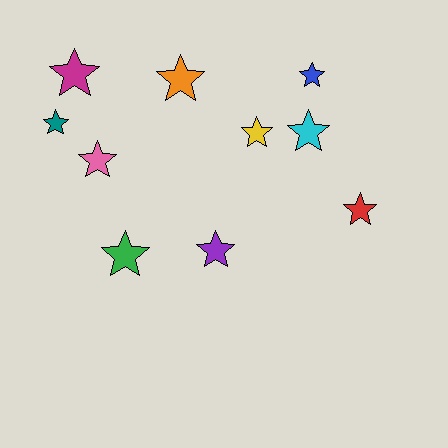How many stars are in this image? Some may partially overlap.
There are 10 stars.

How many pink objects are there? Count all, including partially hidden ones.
There is 1 pink object.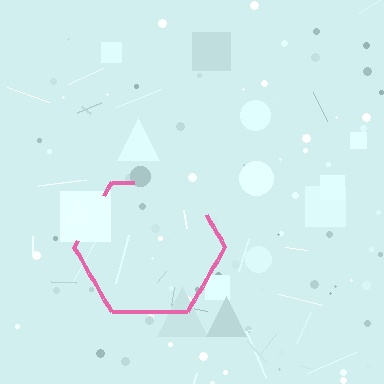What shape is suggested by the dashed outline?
The dashed outline suggests a hexagon.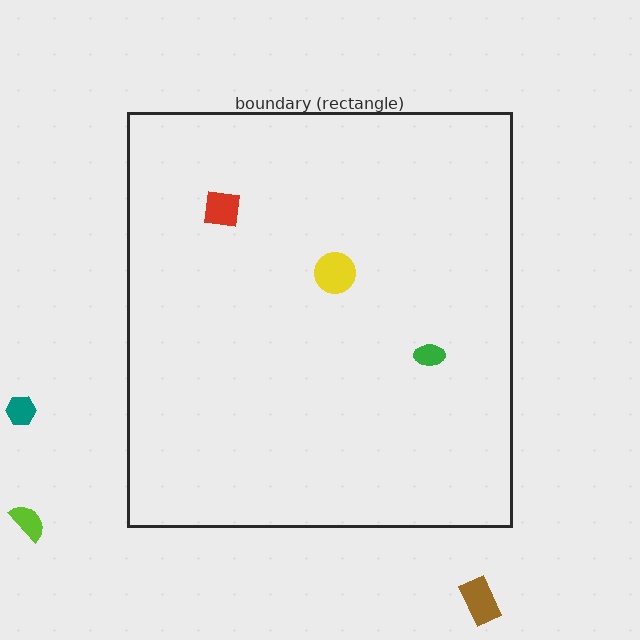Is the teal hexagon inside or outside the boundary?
Outside.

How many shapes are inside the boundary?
3 inside, 3 outside.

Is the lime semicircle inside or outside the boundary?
Outside.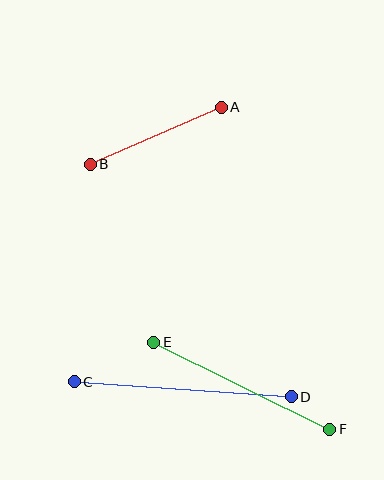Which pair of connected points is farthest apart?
Points C and D are farthest apart.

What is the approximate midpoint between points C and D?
The midpoint is at approximately (183, 389) pixels.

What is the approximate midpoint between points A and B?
The midpoint is at approximately (156, 136) pixels.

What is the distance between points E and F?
The distance is approximately 197 pixels.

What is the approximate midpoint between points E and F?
The midpoint is at approximately (242, 386) pixels.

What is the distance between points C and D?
The distance is approximately 218 pixels.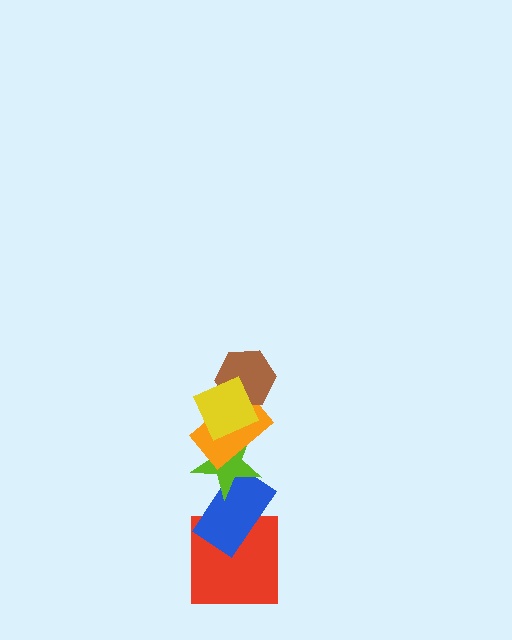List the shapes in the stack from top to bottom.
From top to bottom: the yellow square, the brown hexagon, the orange rectangle, the lime star, the blue rectangle, the red square.